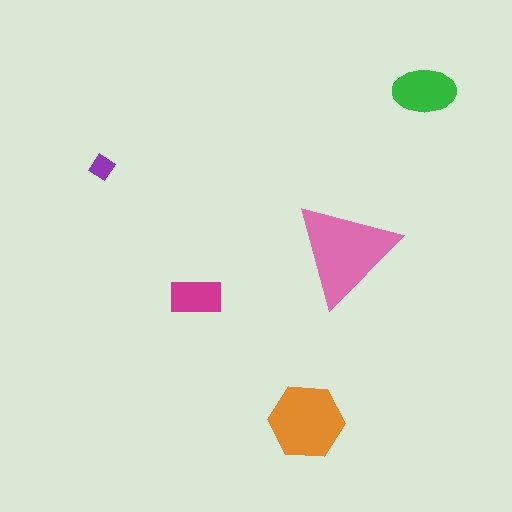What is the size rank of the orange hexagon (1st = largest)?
2nd.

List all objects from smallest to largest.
The purple diamond, the magenta rectangle, the green ellipse, the orange hexagon, the pink triangle.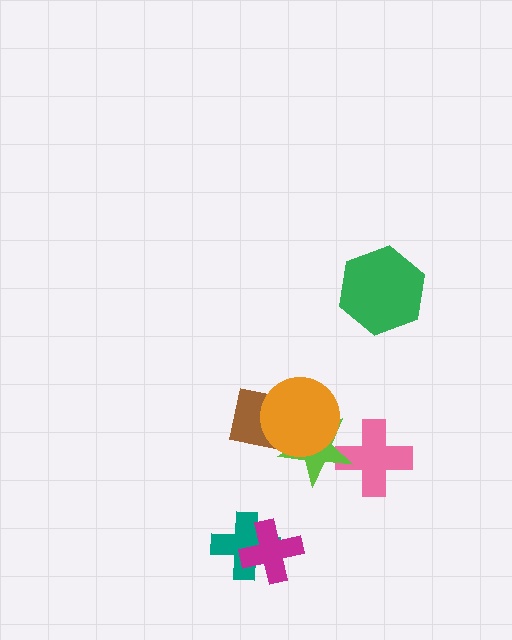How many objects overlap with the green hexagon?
0 objects overlap with the green hexagon.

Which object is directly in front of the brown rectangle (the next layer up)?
The lime star is directly in front of the brown rectangle.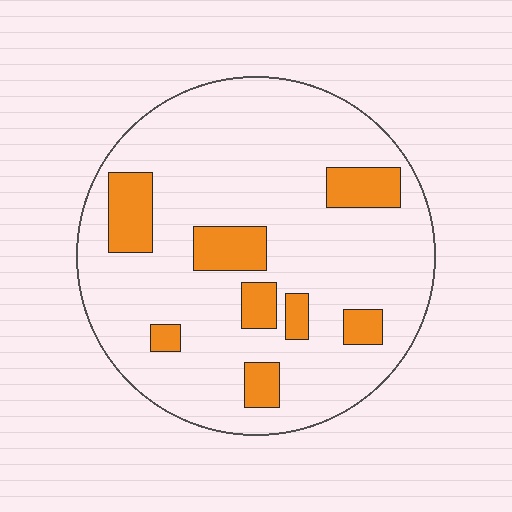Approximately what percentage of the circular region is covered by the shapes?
Approximately 15%.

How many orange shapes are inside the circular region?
8.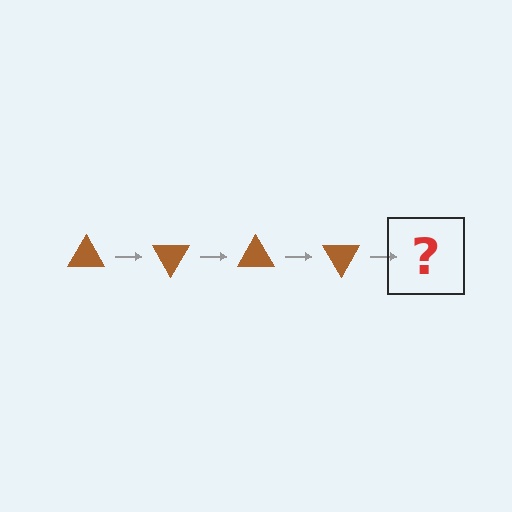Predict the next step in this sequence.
The next step is a brown triangle rotated 240 degrees.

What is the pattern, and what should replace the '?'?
The pattern is that the triangle rotates 60 degrees each step. The '?' should be a brown triangle rotated 240 degrees.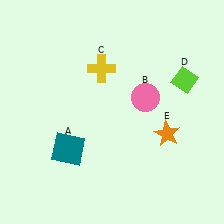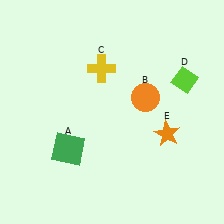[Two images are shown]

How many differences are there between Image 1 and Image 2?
There are 2 differences between the two images.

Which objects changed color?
A changed from teal to green. B changed from pink to orange.